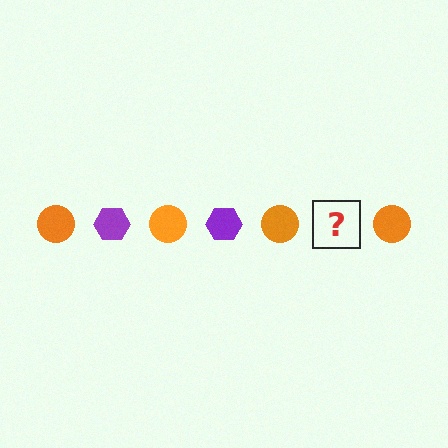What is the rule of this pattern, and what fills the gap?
The rule is that the pattern alternates between orange circle and purple hexagon. The gap should be filled with a purple hexagon.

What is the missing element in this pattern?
The missing element is a purple hexagon.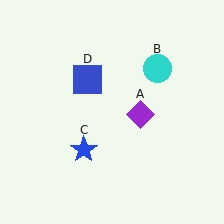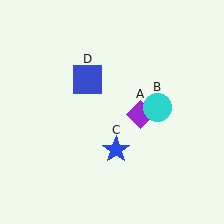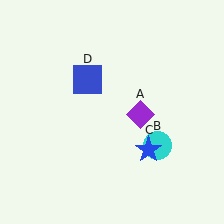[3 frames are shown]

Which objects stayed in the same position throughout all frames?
Purple diamond (object A) and blue square (object D) remained stationary.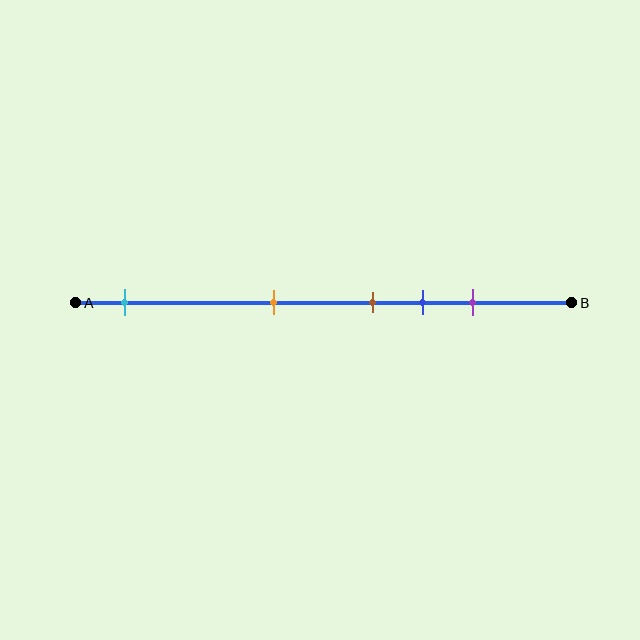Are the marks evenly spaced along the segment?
No, the marks are not evenly spaced.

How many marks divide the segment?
There are 5 marks dividing the segment.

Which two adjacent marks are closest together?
The brown and blue marks are the closest adjacent pair.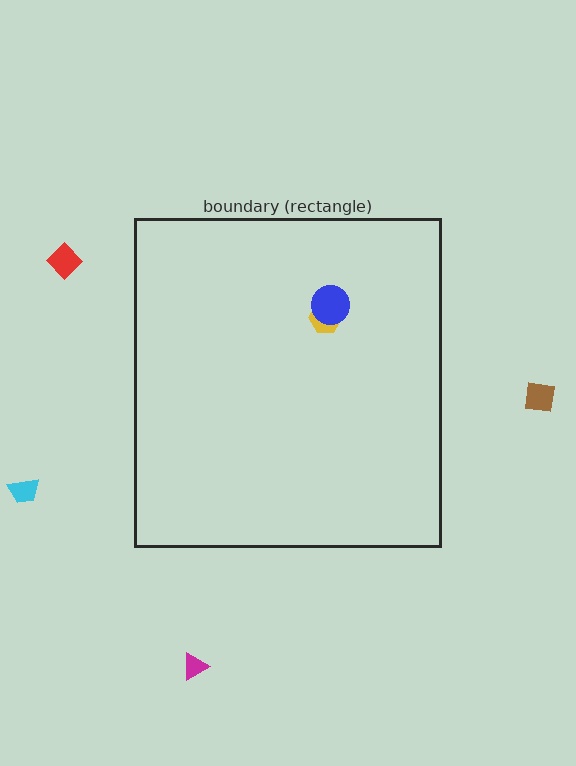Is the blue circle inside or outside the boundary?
Inside.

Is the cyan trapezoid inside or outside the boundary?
Outside.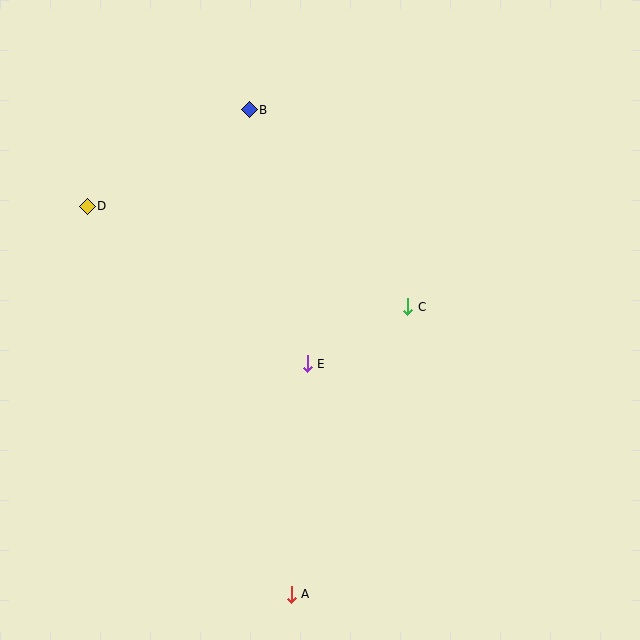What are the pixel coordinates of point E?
Point E is at (307, 364).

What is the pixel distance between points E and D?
The distance between E and D is 271 pixels.